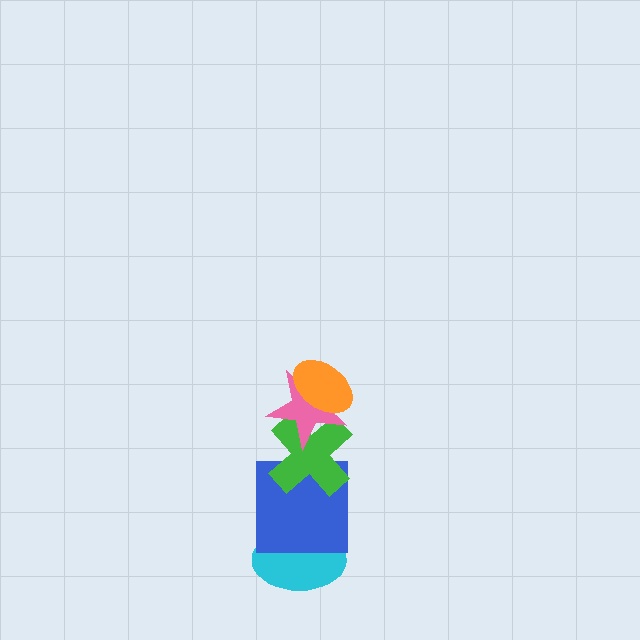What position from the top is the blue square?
The blue square is 4th from the top.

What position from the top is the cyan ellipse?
The cyan ellipse is 5th from the top.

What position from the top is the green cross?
The green cross is 3rd from the top.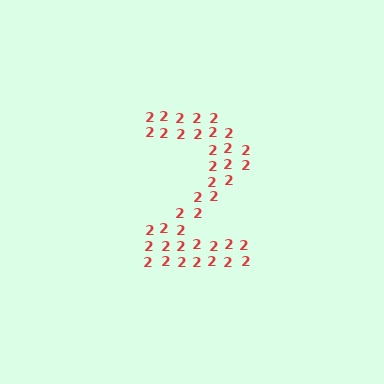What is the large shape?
The large shape is the digit 2.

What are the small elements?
The small elements are digit 2's.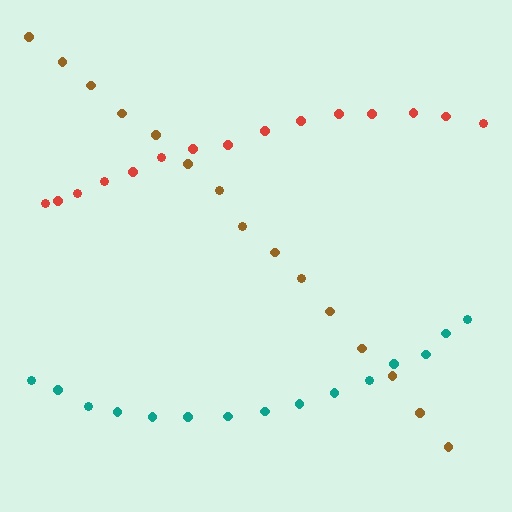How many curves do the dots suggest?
There are 3 distinct paths.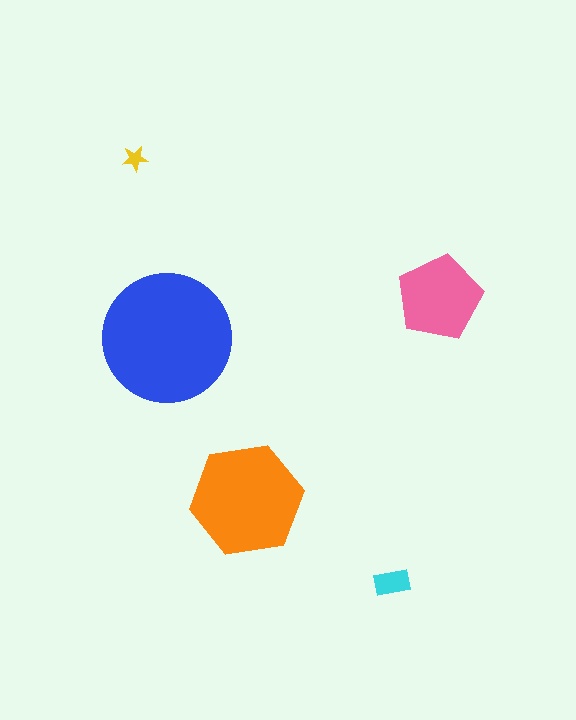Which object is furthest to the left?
The yellow star is leftmost.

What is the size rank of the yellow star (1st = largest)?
5th.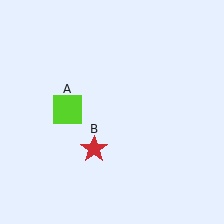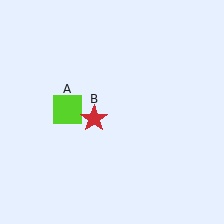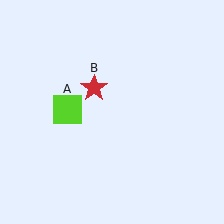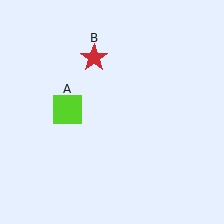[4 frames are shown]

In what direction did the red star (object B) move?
The red star (object B) moved up.